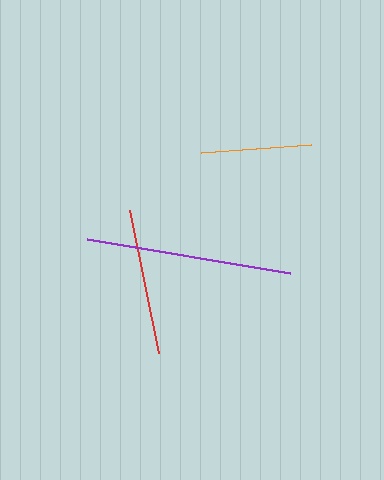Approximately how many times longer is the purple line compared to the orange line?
The purple line is approximately 1.9 times the length of the orange line.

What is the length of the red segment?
The red segment is approximately 145 pixels long.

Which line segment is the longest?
The purple line is the longest at approximately 206 pixels.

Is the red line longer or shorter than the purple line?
The purple line is longer than the red line.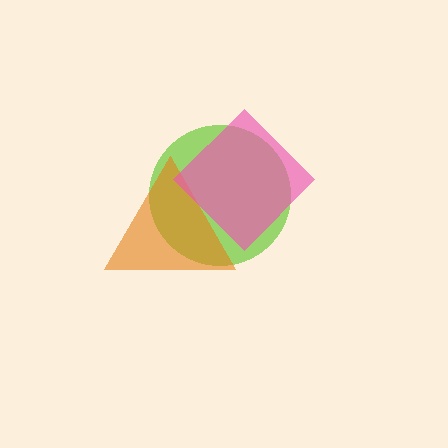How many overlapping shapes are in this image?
There are 3 overlapping shapes in the image.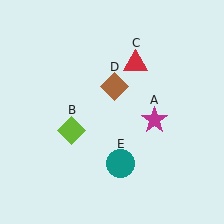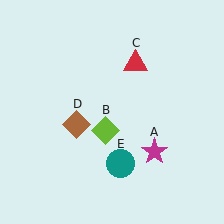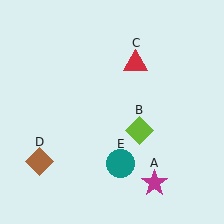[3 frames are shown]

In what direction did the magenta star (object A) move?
The magenta star (object A) moved down.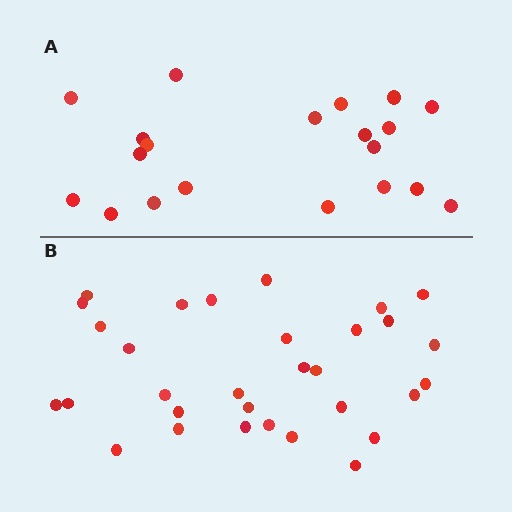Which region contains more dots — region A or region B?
Region B (the bottom region) has more dots.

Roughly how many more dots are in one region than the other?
Region B has roughly 12 or so more dots than region A.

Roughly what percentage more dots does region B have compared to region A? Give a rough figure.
About 55% more.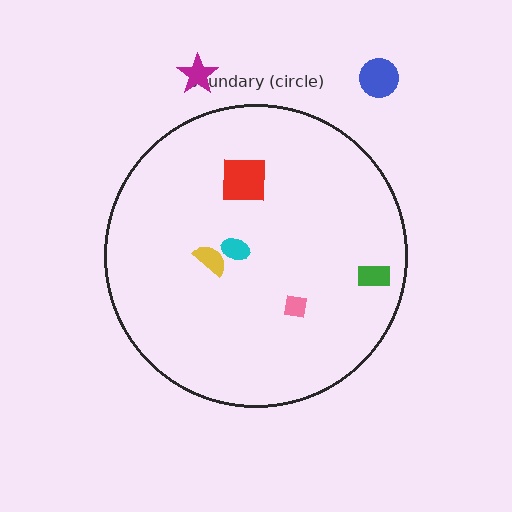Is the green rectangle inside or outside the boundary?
Inside.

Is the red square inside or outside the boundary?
Inside.